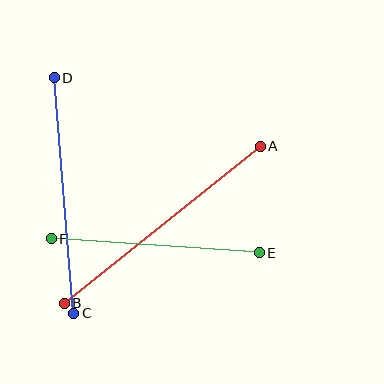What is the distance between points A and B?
The distance is approximately 251 pixels.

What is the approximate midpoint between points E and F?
The midpoint is at approximately (155, 246) pixels.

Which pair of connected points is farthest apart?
Points A and B are farthest apart.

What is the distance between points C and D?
The distance is approximately 236 pixels.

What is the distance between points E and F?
The distance is approximately 209 pixels.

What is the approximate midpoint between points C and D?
The midpoint is at approximately (64, 196) pixels.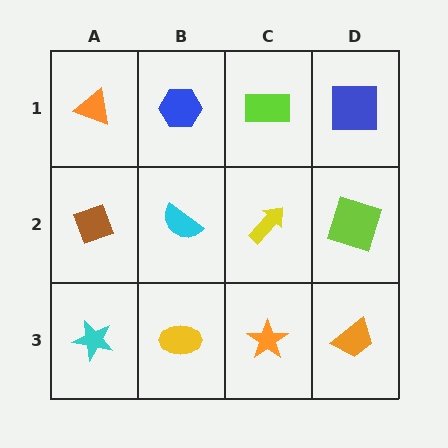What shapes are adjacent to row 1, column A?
A brown diamond (row 2, column A), a blue hexagon (row 1, column B).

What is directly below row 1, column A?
A brown diamond.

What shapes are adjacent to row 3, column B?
A cyan semicircle (row 2, column B), a cyan star (row 3, column A), an orange star (row 3, column C).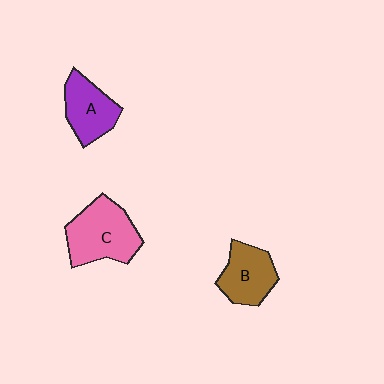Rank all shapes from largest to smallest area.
From largest to smallest: C (pink), B (brown), A (purple).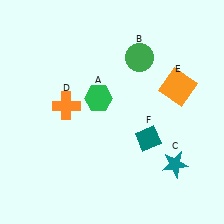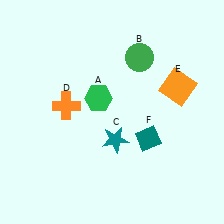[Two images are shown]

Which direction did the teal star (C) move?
The teal star (C) moved left.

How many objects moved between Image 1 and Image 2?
1 object moved between the two images.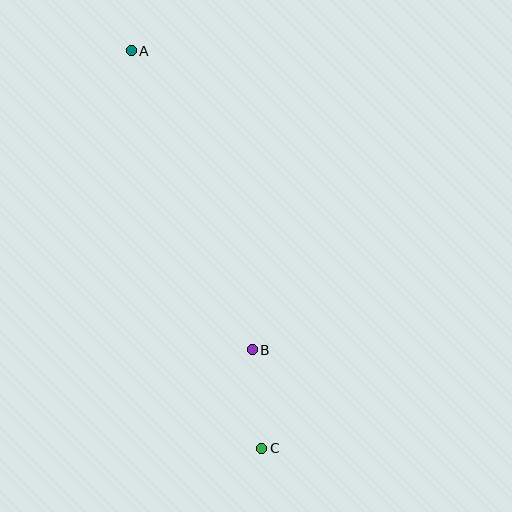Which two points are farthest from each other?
Points A and C are farthest from each other.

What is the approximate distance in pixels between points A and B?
The distance between A and B is approximately 323 pixels.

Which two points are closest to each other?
Points B and C are closest to each other.